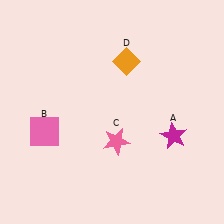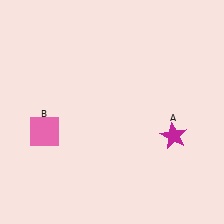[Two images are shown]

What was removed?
The orange diamond (D), the pink star (C) were removed in Image 2.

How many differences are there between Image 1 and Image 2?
There are 2 differences between the two images.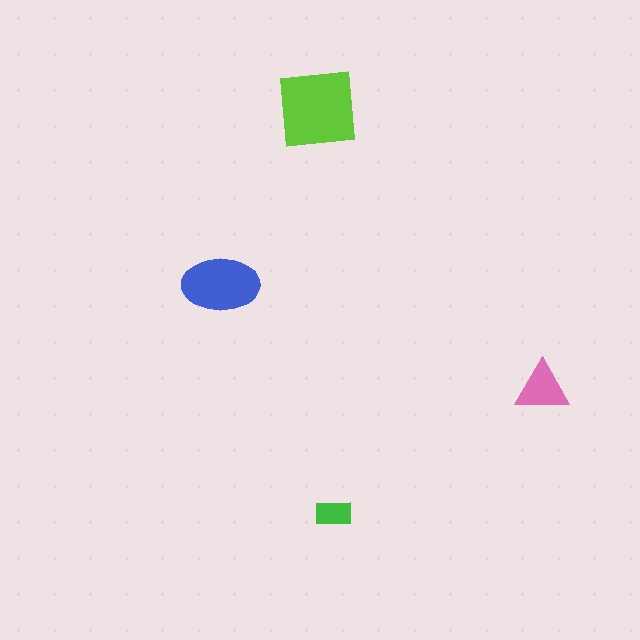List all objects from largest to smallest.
The lime square, the blue ellipse, the pink triangle, the green rectangle.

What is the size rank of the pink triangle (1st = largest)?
3rd.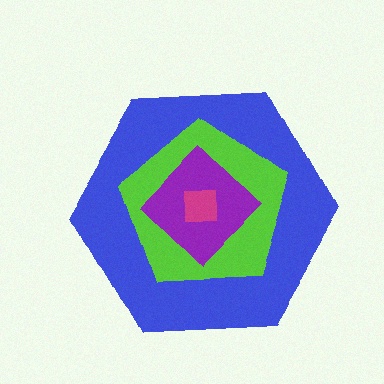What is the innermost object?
The magenta square.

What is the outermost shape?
The blue hexagon.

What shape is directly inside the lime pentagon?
The purple diamond.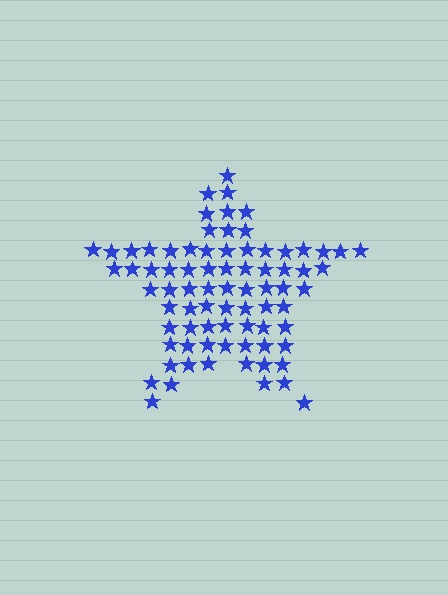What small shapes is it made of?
It is made of small stars.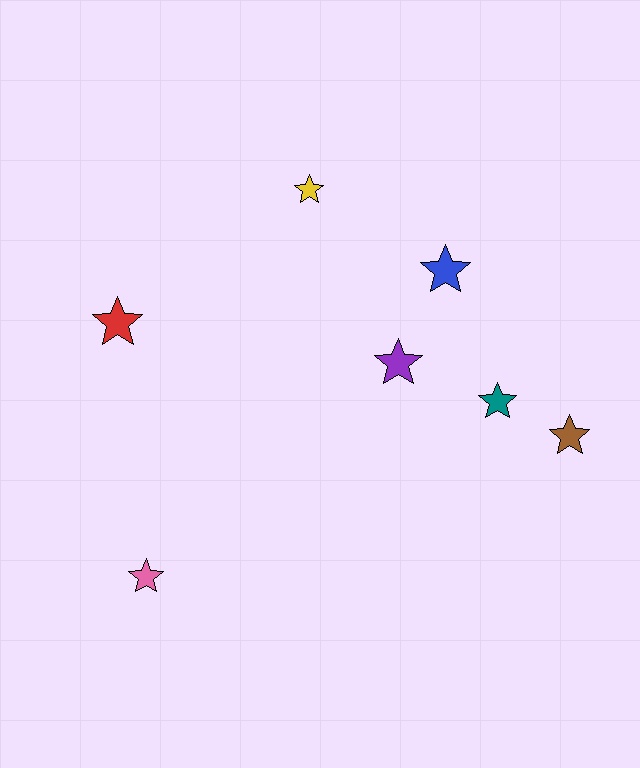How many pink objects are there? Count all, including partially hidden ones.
There is 1 pink object.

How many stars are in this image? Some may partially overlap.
There are 7 stars.